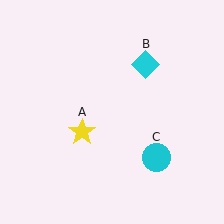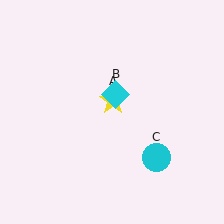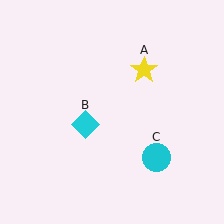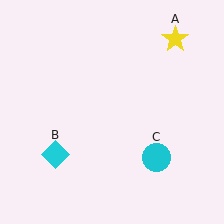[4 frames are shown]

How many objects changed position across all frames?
2 objects changed position: yellow star (object A), cyan diamond (object B).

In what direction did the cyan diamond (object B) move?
The cyan diamond (object B) moved down and to the left.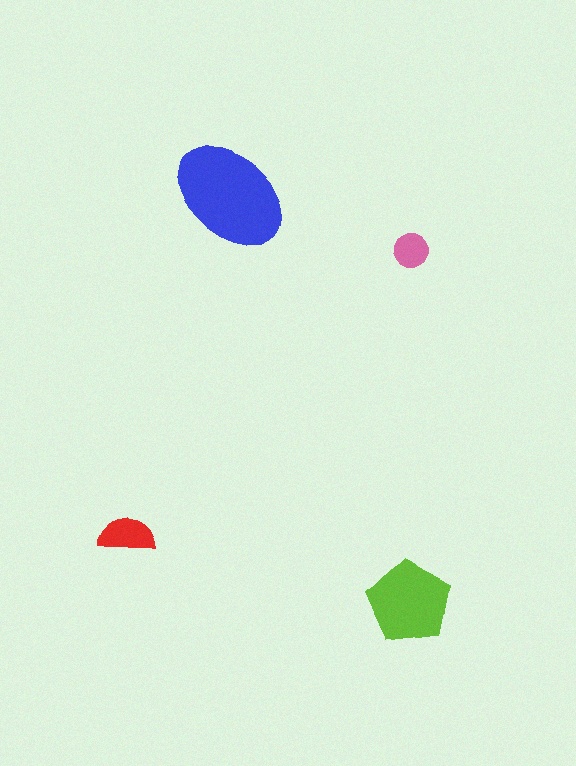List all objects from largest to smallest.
The blue ellipse, the lime pentagon, the red semicircle, the pink circle.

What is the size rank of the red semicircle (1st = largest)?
3rd.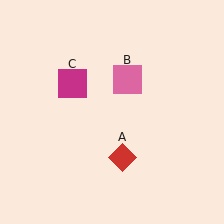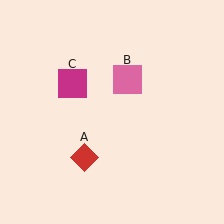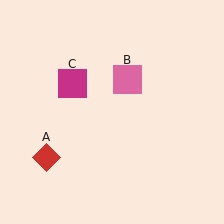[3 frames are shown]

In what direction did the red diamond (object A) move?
The red diamond (object A) moved left.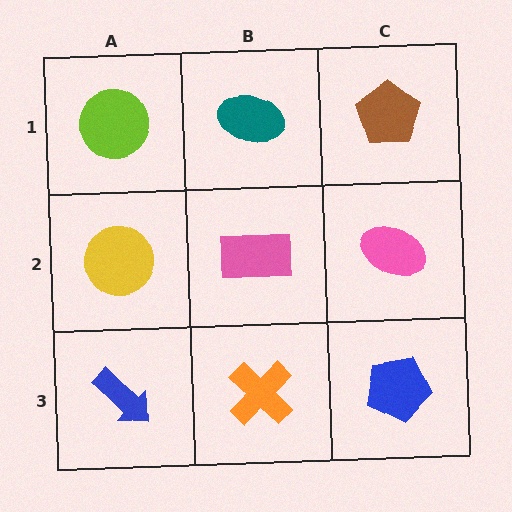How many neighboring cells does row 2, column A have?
3.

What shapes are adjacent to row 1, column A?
A yellow circle (row 2, column A), a teal ellipse (row 1, column B).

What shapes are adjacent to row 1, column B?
A pink rectangle (row 2, column B), a lime circle (row 1, column A), a brown pentagon (row 1, column C).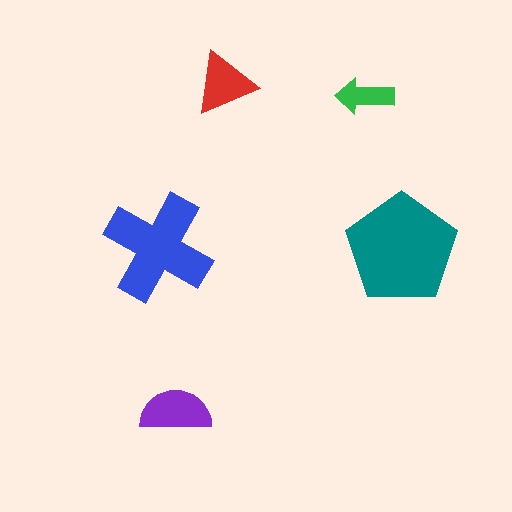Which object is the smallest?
The green arrow.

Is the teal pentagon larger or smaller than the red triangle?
Larger.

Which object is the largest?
The teal pentagon.